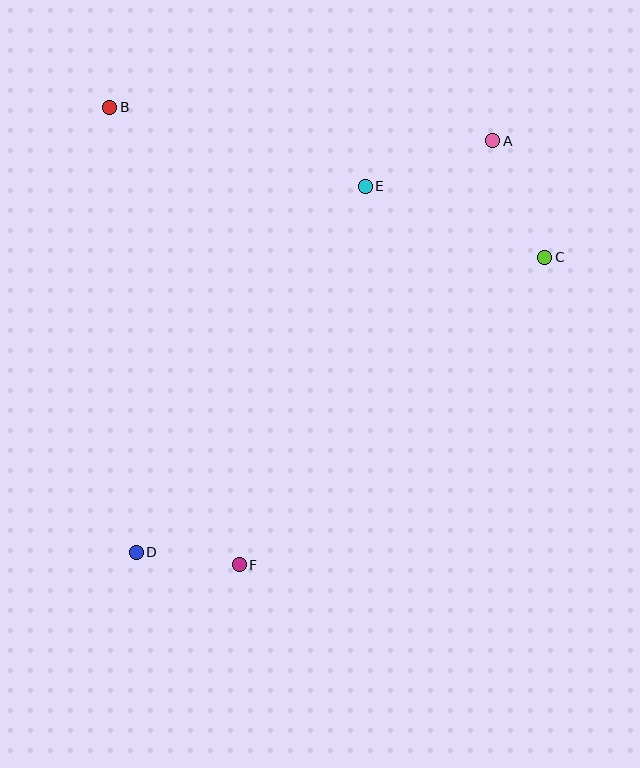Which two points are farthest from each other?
Points A and D are farthest from each other.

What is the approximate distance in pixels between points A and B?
The distance between A and B is approximately 384 pixels.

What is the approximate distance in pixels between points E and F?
The distance between E and F is approximately 399 pixels.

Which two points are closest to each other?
Points D and F are closest to each other.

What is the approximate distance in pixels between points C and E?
The distance between C and E is approximately 193 pixels.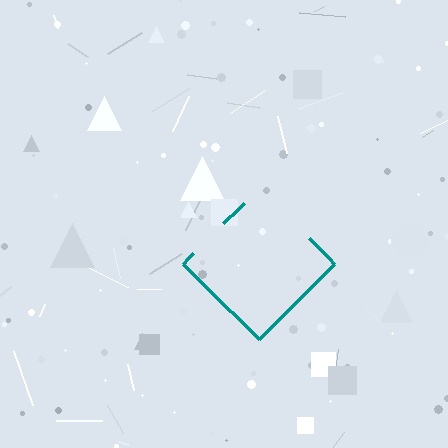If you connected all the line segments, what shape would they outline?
They would outline a diamond.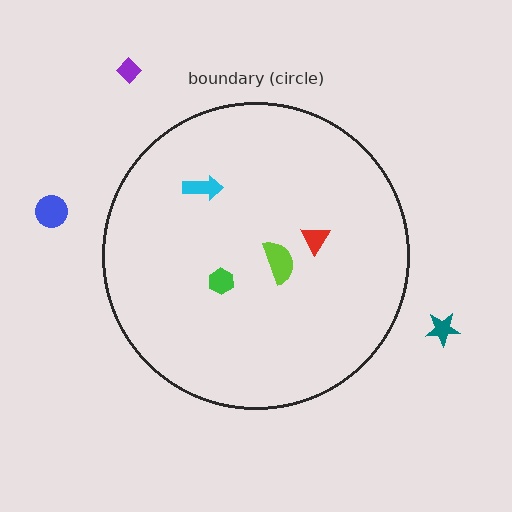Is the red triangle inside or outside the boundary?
Inside.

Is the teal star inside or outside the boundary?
Outside.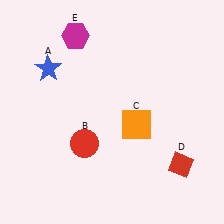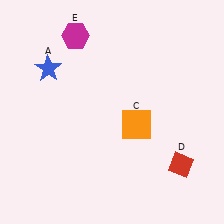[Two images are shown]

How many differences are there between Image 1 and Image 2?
There is 1 difference between the two images.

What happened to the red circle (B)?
The red circle (B) was removed in Image 2. It was in the bottom-left area of Image 1.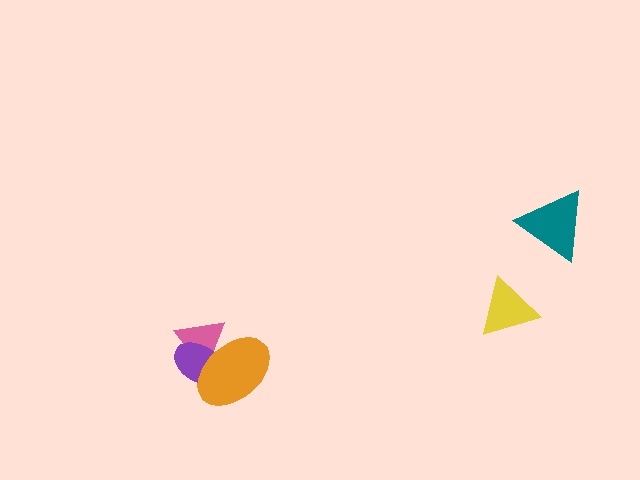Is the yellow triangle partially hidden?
No, no other shape covers it.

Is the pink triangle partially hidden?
Yes, it is partially covered by another shape.